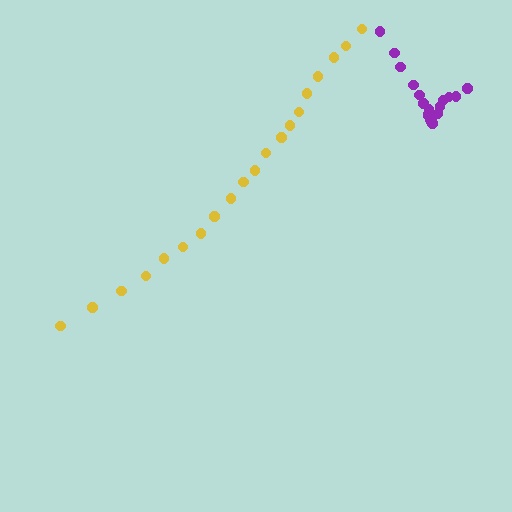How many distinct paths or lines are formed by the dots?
There are 2 distinct paths.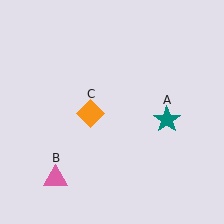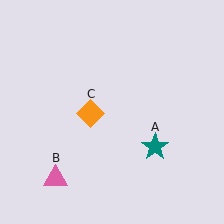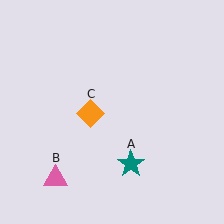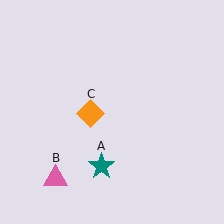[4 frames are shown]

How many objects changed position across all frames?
1 object changed position: teal star (object A).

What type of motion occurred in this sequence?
The teal star (object A) rotated clockwise around the center of the scene.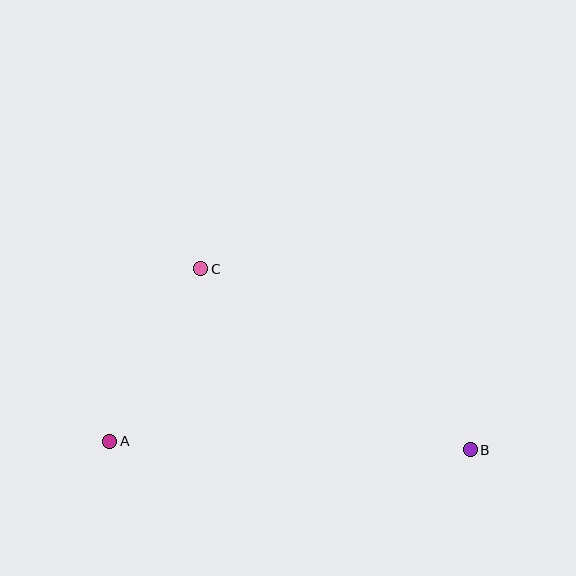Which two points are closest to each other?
Points A and C are closest to each other.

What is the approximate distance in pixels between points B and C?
The distance between B and C is approximately 325 pixels.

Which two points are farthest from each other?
Points A and B are farthest from each other.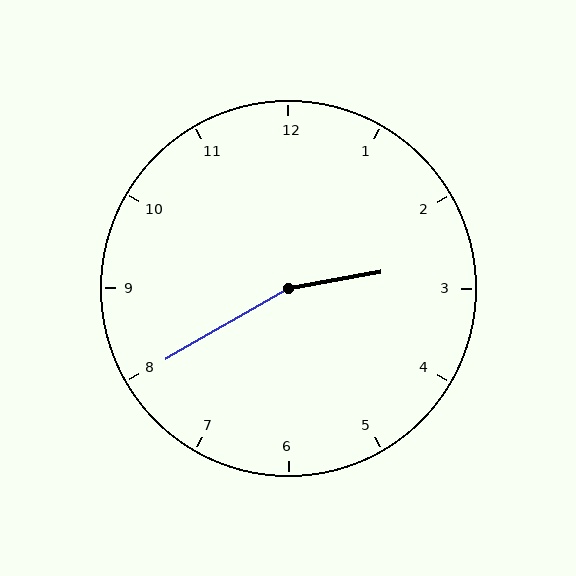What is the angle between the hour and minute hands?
Approximately 160 degrees.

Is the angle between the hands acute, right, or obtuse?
It is obtuse.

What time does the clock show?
2:40.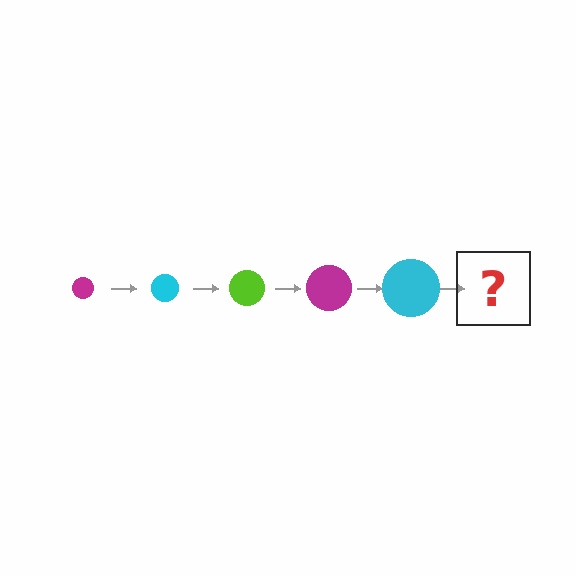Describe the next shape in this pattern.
It should be a lime circle, larger than the previous one.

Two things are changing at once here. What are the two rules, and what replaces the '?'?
The two rules are that the circle grows larger each step and the color cycles through magenta, cyan, and lime. The '?' should be a lime circle, larger than the previous one.